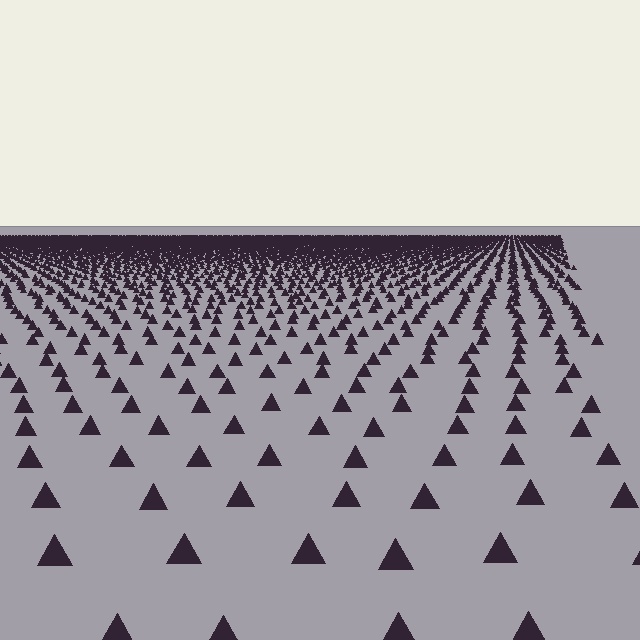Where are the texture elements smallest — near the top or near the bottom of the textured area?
Near the top.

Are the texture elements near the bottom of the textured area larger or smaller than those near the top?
Larger. Near the bottom, elements are closer to the viewer and appear at a bigger on-screen size.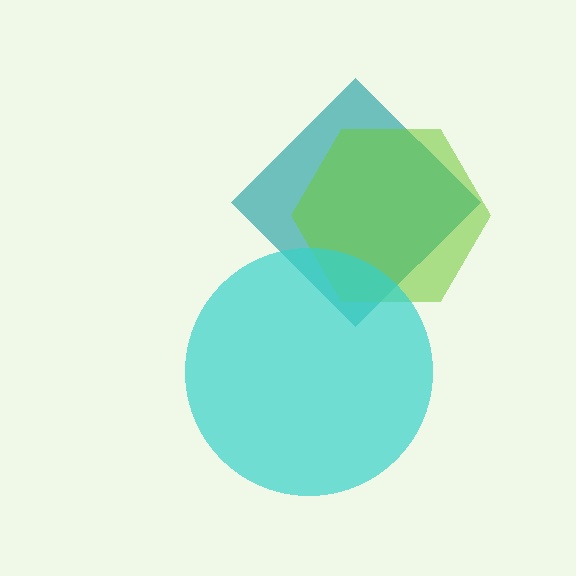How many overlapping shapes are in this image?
There are 3 overlapping shapes in the image.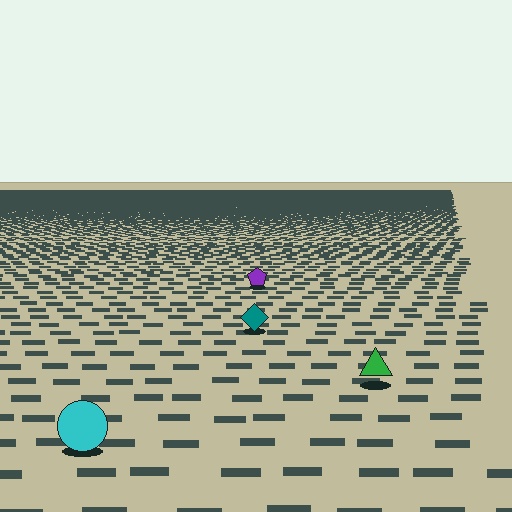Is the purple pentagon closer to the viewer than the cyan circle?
No. The cyan circle is closer — you can tell from the texture gradient: the ground texture is coarser near it.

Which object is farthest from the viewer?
The purple pentagon is farthest from the viewer. It appears smaller and the ground texture around it is denser.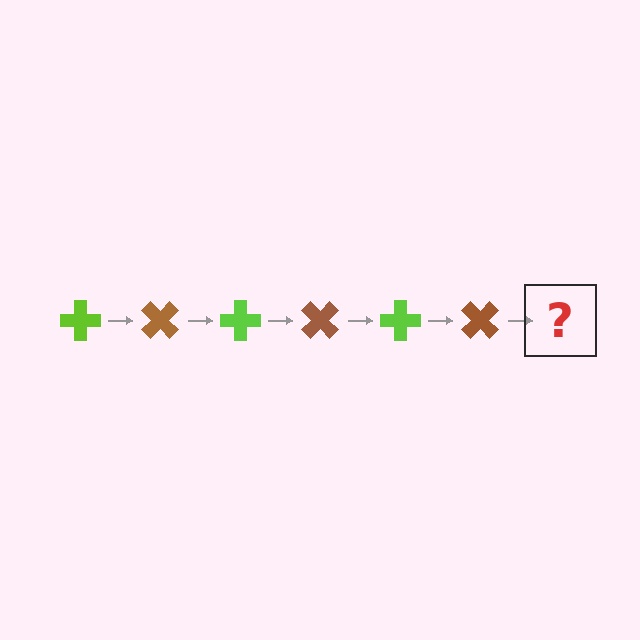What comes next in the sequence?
The next element should be a lime cross, rotated 270 degrees from the start.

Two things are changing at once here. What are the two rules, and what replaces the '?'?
The two rules are that it rotates 45 degrees each step and the color cycles through lime and brown. The '?' should be a lime cross, rotated 270 degrees from the start.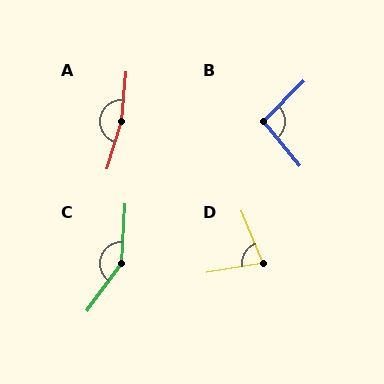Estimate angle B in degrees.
Approximately 96 degrees.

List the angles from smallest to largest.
D (77°), B (96°), C (147°), A (168°).